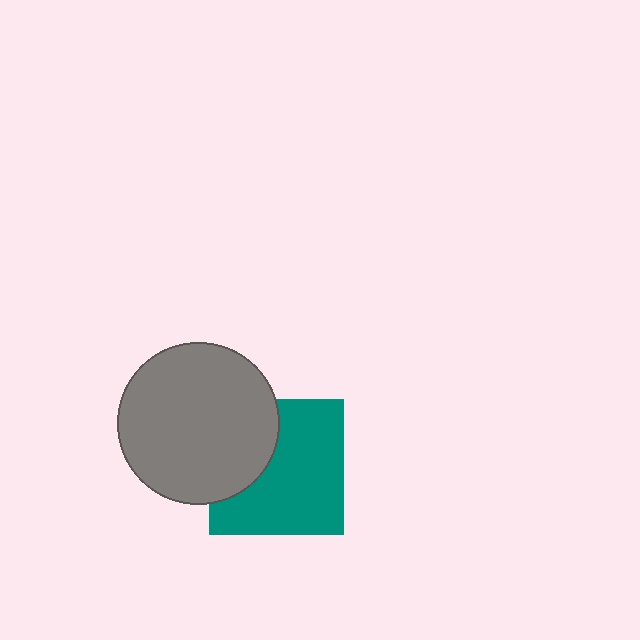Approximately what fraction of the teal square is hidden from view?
Roughly 33% of the teal square is hidden behind the gray circle.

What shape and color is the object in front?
The object in front is a gray circle.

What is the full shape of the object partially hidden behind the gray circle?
The partially hidden object is a teal square.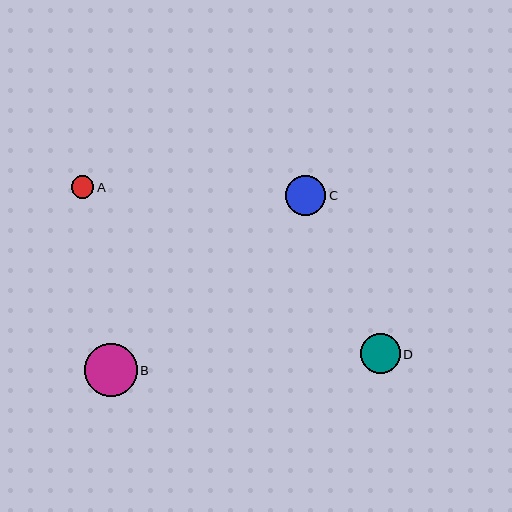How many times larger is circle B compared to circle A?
Circle B is approximately 2.4 times the size of circle A.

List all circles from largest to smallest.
From largest to smallest: B, C, D, A.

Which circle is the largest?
Circle B is the largest with a size of approximately 53 pixels.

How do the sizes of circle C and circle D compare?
Circle C and circle D are approximately the same size.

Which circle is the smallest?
Circle A is the smallest with a size of approximately 22 pixels.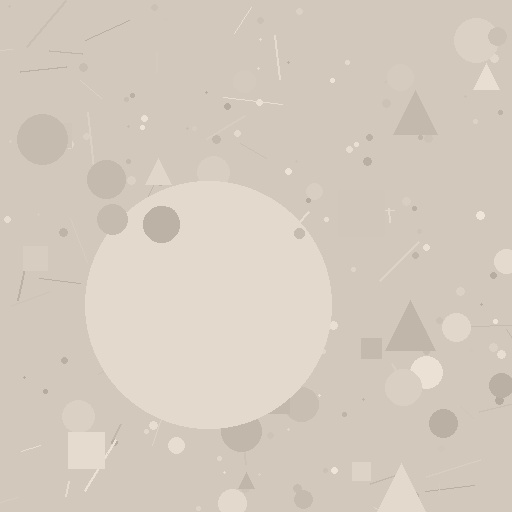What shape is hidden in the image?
A circle is hidden in the image.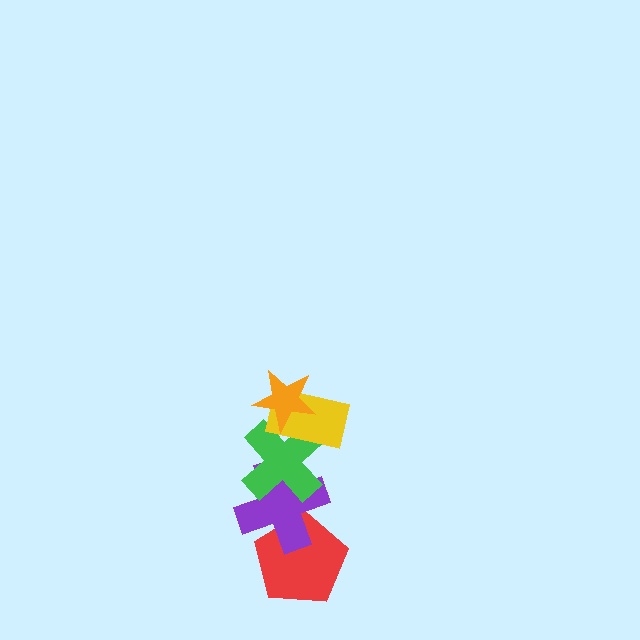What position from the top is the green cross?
The green cross is 3rd from the top.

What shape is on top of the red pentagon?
The purple cross is on top of the red pentagon.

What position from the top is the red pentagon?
The red pentagon is 5th from the top.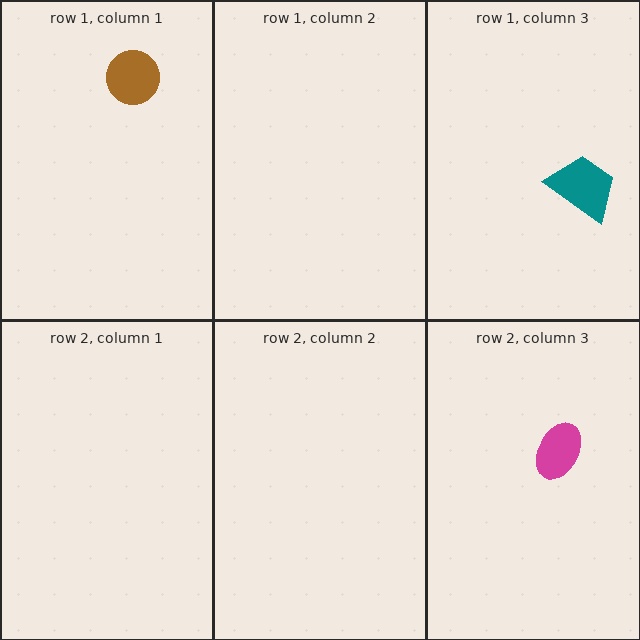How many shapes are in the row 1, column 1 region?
1.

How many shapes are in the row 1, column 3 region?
1.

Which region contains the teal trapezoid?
The row 1, column 3 region.